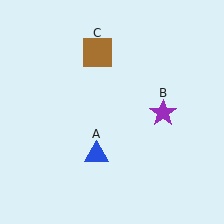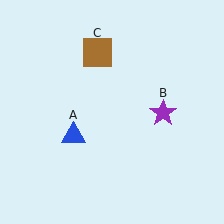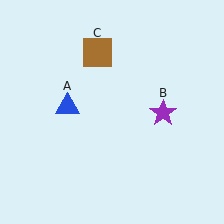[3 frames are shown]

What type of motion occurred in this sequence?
The blue triangle (object A) rotated clockwise around the center of the scene.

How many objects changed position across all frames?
1 object changed position: blue triangle (object A).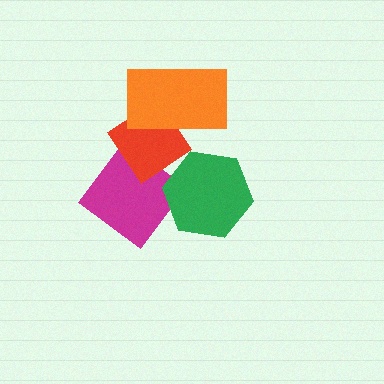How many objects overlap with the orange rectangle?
1 object overlaps with the orange rectangle.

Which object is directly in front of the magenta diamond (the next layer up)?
The red diamond is directly in front of the magenta diamond.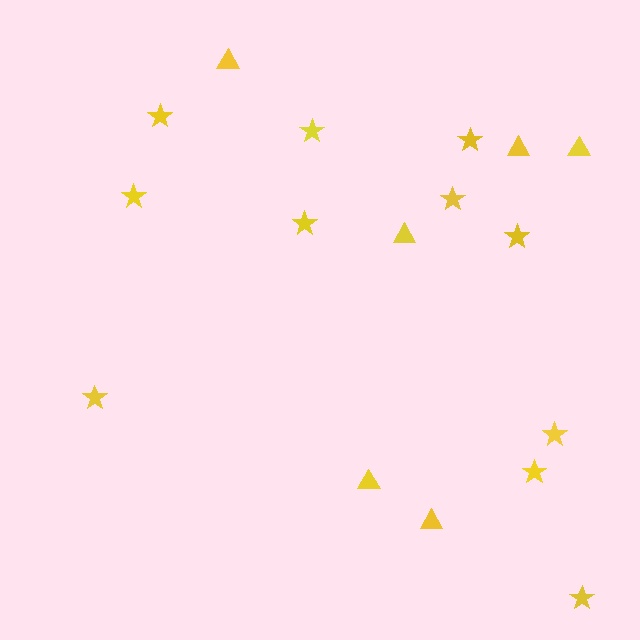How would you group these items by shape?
There are 2 groups: one group of triangles (6) and one group of stars (11).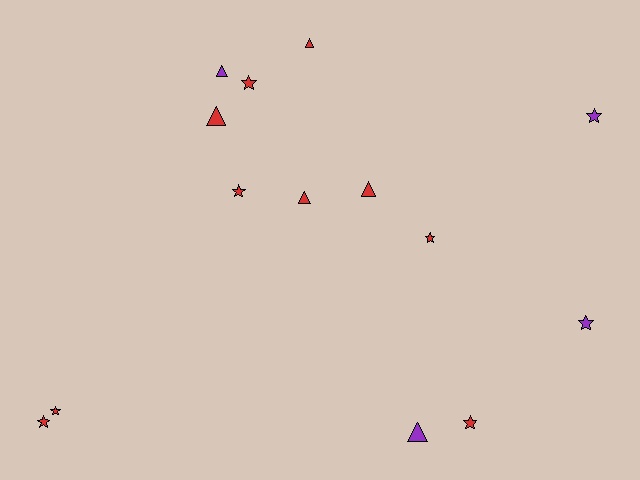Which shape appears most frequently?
Star, with 8 objects.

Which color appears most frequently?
Red, with 10 objects.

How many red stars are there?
There are 6 red stars.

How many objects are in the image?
There are 14 objects.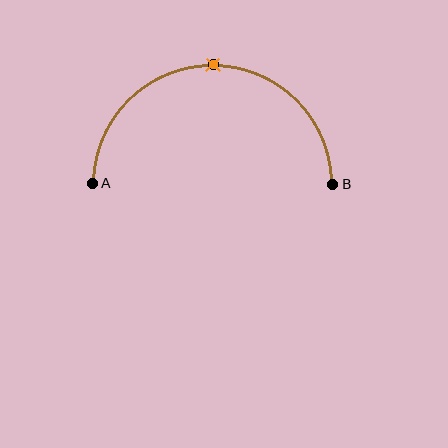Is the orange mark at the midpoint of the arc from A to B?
Yes. The orange mark lies on the arc at equal arc-length from both A and B — it is the arc midpoint.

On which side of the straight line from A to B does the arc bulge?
The arc bulges above the straight line connecting A and B.